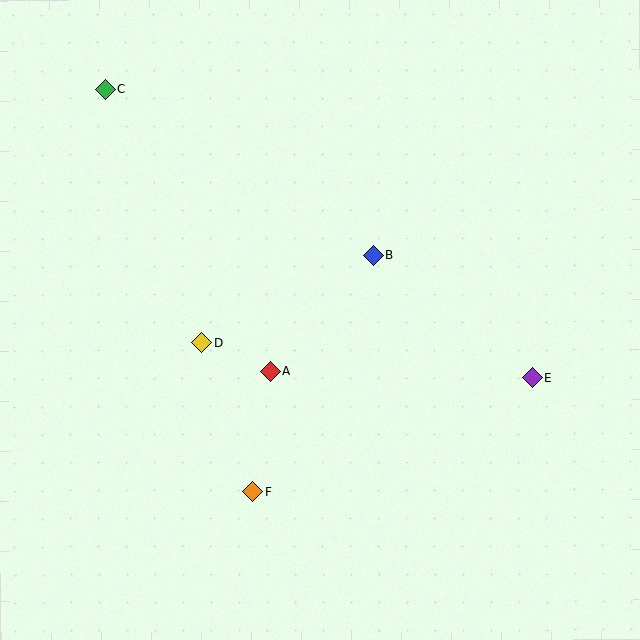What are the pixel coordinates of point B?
Point B is at (373, 255).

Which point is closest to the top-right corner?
Point B is closest to the top-right corner.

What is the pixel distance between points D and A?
The distance between D and A is 74 pixels.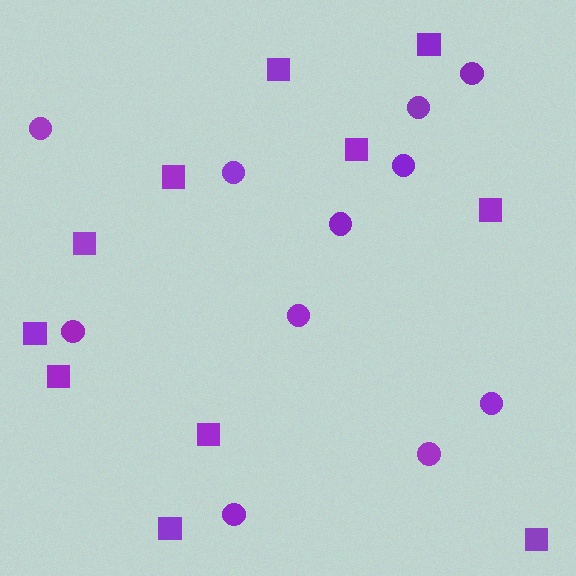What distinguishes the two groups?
There are 2 groups: one group of circles (11) and one group of squares (11).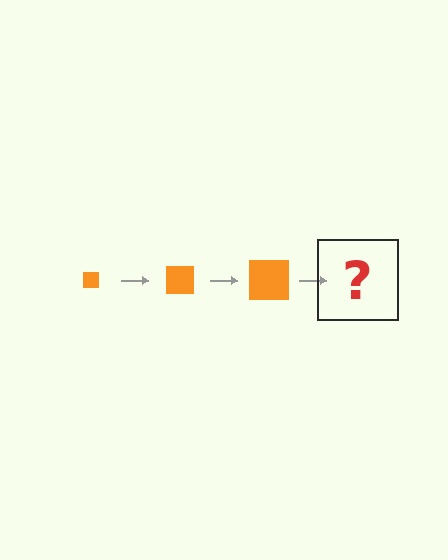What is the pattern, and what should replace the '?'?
The pattern is that the square gets progressively larger each step. The '?' should be an orange square, larger than the previous one.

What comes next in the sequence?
The next element should be an orange square, larger than the previous one.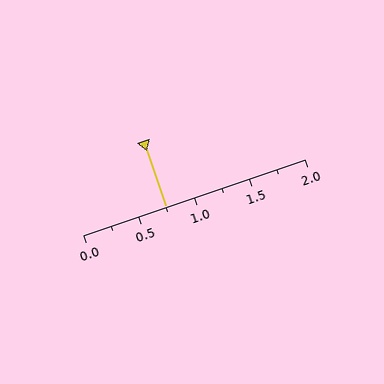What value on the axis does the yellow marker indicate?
The marker indicates approximately 0.75.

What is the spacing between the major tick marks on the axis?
The major ticks are spaced 0.5 apart.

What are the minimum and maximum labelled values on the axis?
The axis runs from 0.0 to 2.0.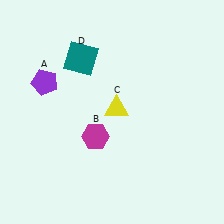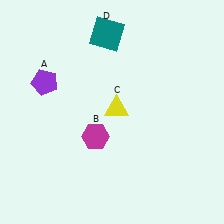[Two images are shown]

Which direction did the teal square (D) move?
The teal square (D) moved right.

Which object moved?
The teal square (D) moved right.